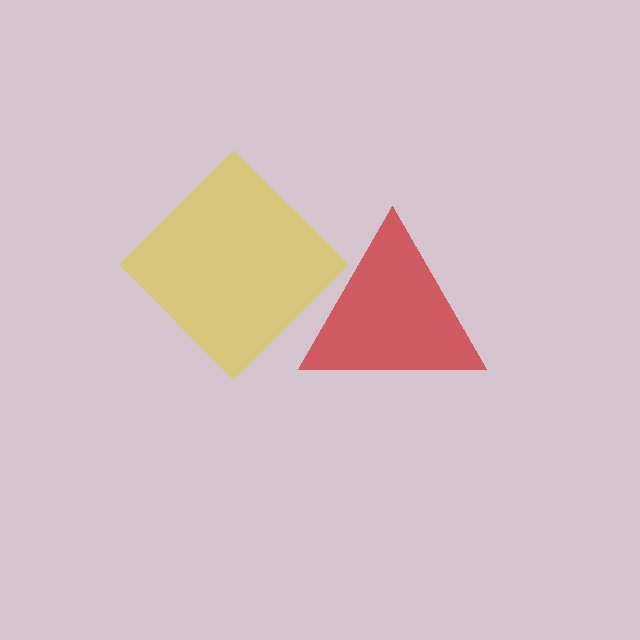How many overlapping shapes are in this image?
There are 2 overlapping shapes in the image.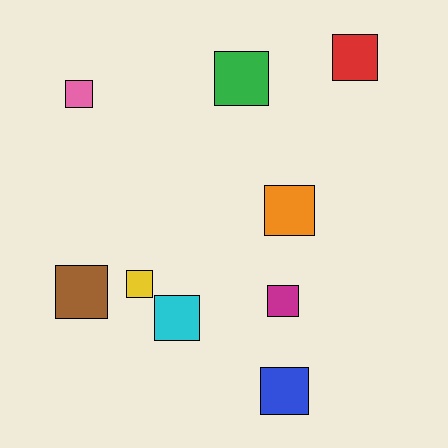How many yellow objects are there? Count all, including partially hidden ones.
There is 1 yellow object.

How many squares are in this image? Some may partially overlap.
There are 9 squares.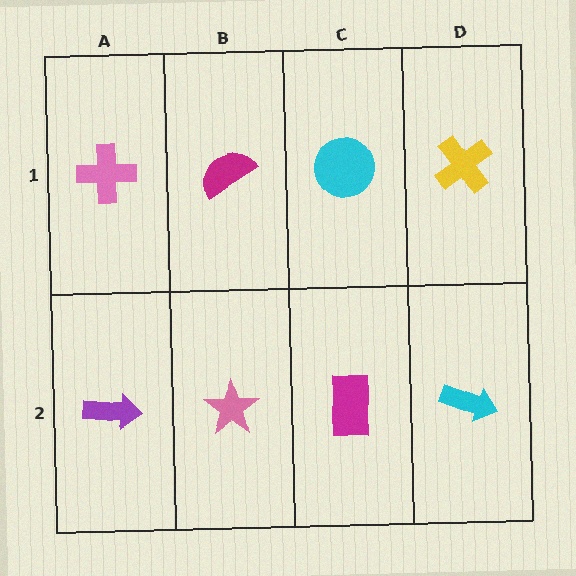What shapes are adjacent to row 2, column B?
A magenta semicircle (row 1, column B), a purple arrow (row 2, column A), a magenta rectangle (row 2, column C).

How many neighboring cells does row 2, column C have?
3.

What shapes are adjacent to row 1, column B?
A pink star (row 2, column B), a pink cross (row 1, column A), a cyan circle (row 1, column C).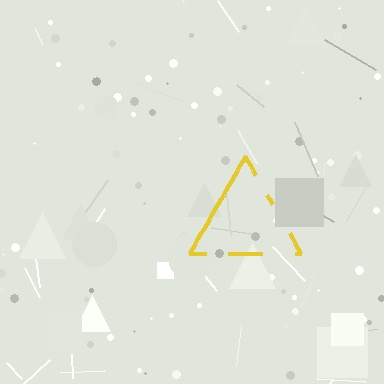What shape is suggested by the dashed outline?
The dashed outline suggests a triangle.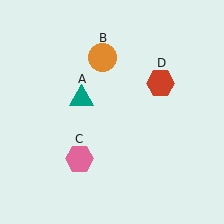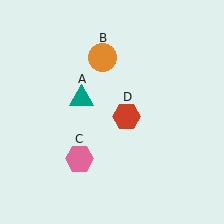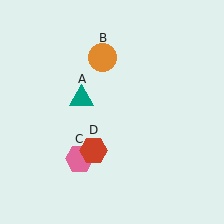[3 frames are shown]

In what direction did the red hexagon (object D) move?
The red hexagon (object D) moved down and to the left.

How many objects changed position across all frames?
1 object changed position: red hexagon (object D).